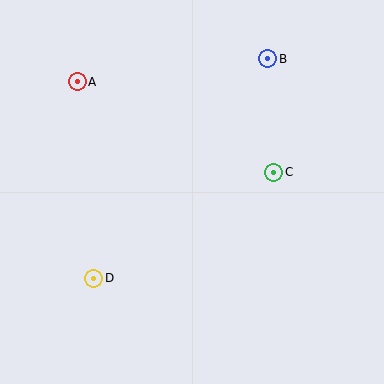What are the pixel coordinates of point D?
Point D is at (94, 278).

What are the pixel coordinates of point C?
Point C is at (274, 172).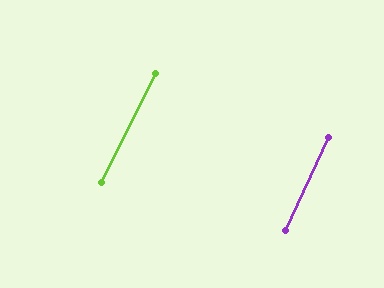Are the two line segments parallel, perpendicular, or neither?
Parallel — their directions differ by only 1.7°.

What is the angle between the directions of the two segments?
Approximately 2 degrees.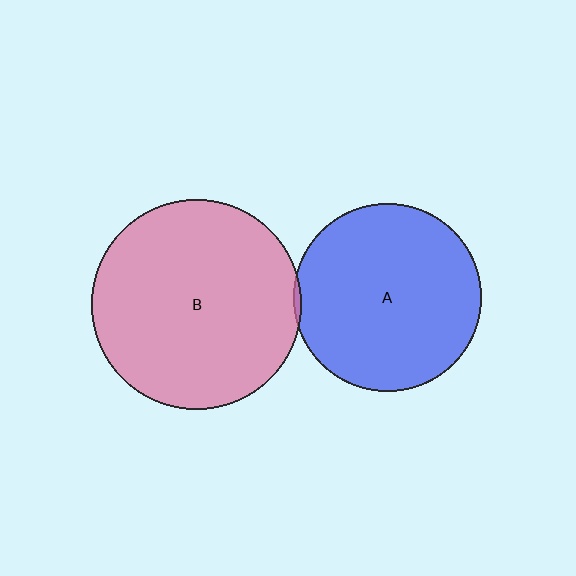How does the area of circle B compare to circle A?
Approximately 1.2 times.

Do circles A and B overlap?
Yes.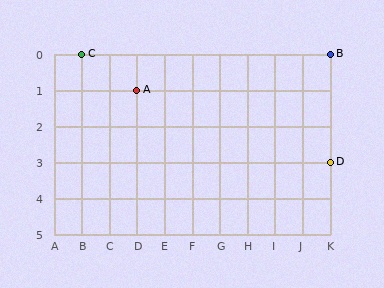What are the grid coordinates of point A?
Point A is at grid coordinates (D, 1).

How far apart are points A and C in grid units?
Points A and C are 2 columns and 1 row apart (about 2.2 grid units diagonally).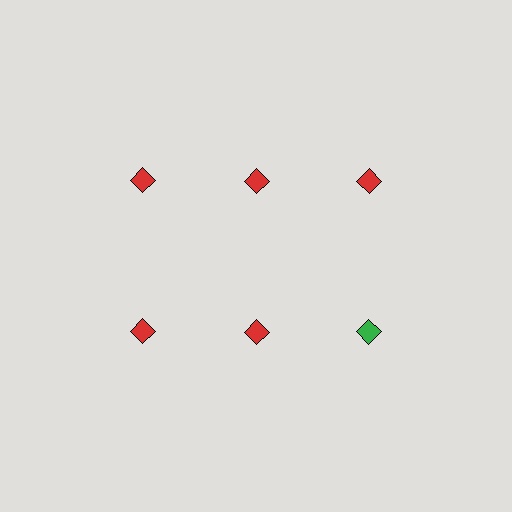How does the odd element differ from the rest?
It has a different color: green instead of red.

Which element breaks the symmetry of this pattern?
The green diamond in the second row, center column breaks the symmetry. All other shapes are red diamonds.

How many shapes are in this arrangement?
There are 6 shapes arranged in a grid pattern.